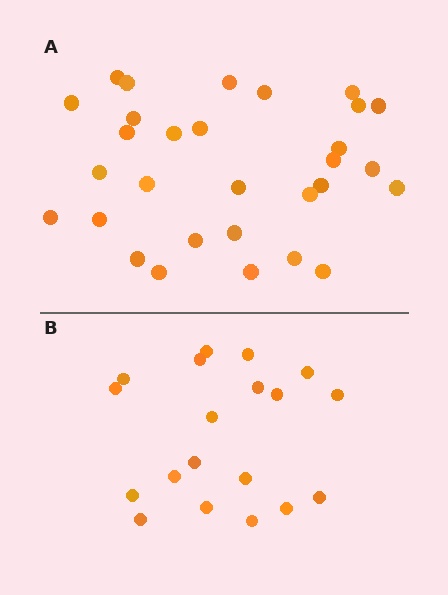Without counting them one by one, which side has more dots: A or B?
Region A (the top region) has more dots.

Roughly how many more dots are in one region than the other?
Region A has roughly 12 or so more dots than region B.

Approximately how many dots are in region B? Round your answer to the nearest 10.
About 20 dots. (The exact count is 19, which rounds to 20.)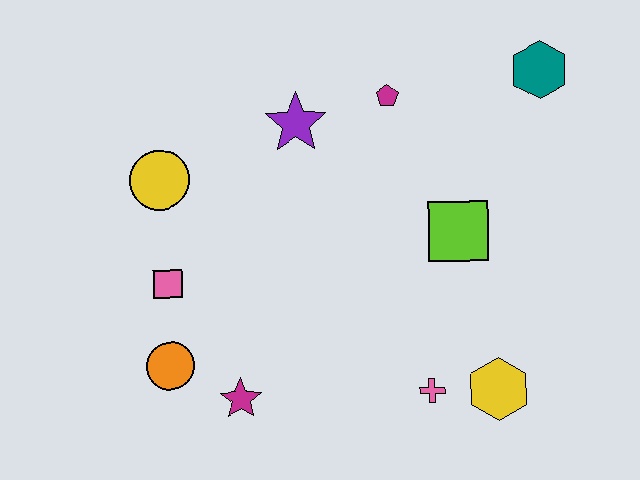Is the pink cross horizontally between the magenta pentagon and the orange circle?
No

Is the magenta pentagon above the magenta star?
Yes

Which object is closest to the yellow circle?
The pink square is closest to the yellow circle.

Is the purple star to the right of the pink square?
Yes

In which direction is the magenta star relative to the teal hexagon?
The magenta star is below the teal hexagon.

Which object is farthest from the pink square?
The teal hexagon is farthest from the pink square.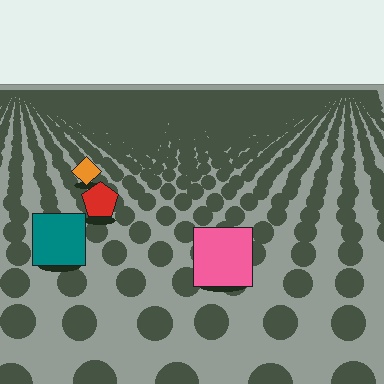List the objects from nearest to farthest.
From nearest to farthest: the pink square, the teal square, the red pentagon, the orange diamond.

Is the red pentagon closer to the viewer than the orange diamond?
Yes. The red pentagon is closer — you can tell from the texture gradient: the ground texture is coarser near it.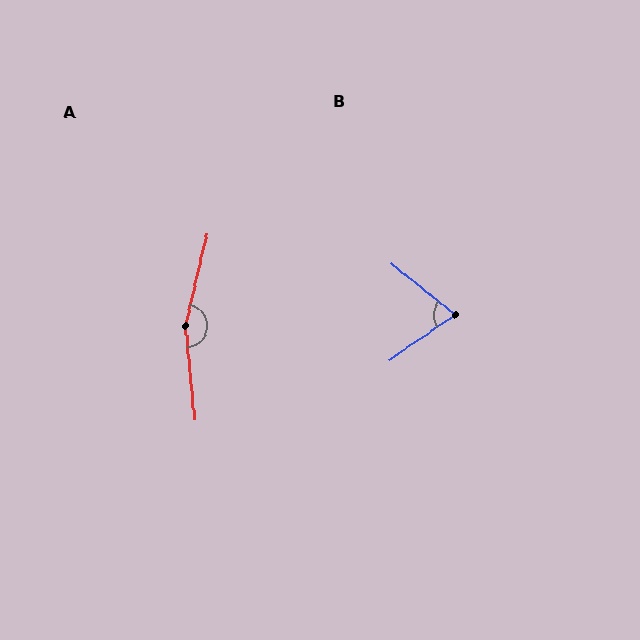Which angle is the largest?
A, at approximately 161 degrees.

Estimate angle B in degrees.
Approximately 74 degrees.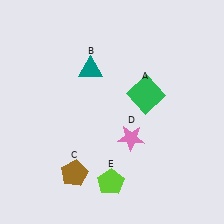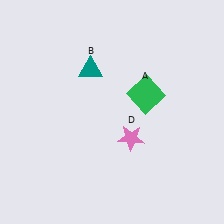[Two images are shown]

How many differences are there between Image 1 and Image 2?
There are 2 differences between the two images.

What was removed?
The brown pentagon (C), the lime pentagon (E) were removed in Image 2.